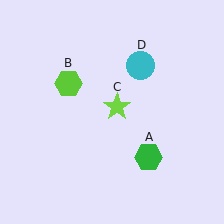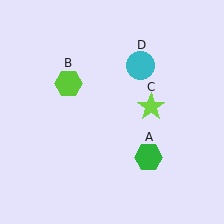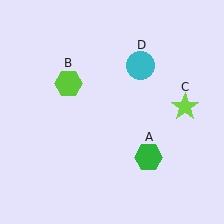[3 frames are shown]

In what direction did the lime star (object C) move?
The lime star (object C) moved right.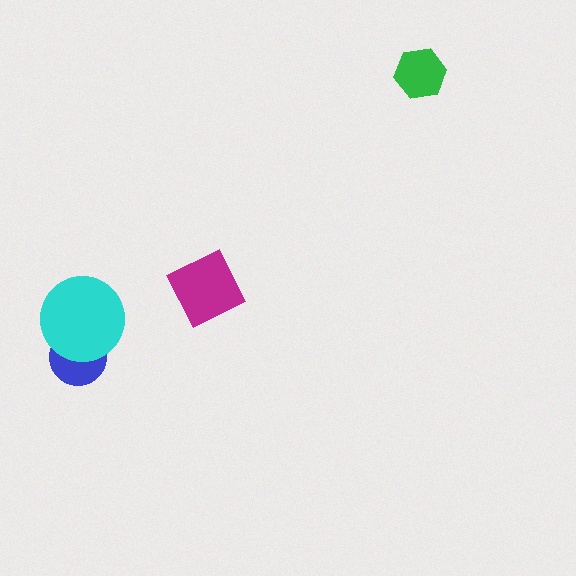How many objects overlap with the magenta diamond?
0 objects overlap with the magenta diamond.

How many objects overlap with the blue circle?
1 object overlaps with the blue circle.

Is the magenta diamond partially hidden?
No, no other shape covers it.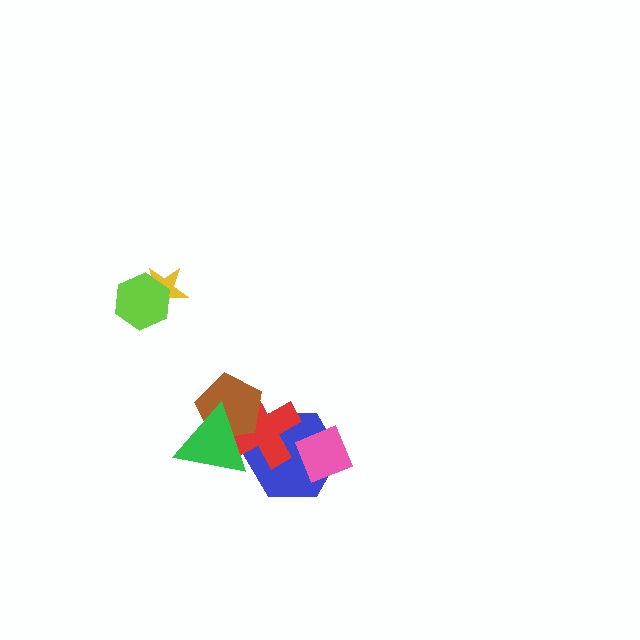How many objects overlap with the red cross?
3 objects overlap with the red cross.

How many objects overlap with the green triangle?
3 objects overlap with the green triangle.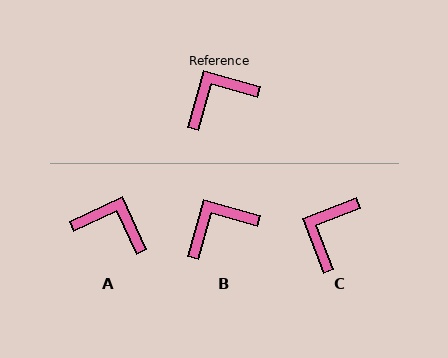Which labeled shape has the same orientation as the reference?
B.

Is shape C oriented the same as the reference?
No, it is off by about 37 degrees.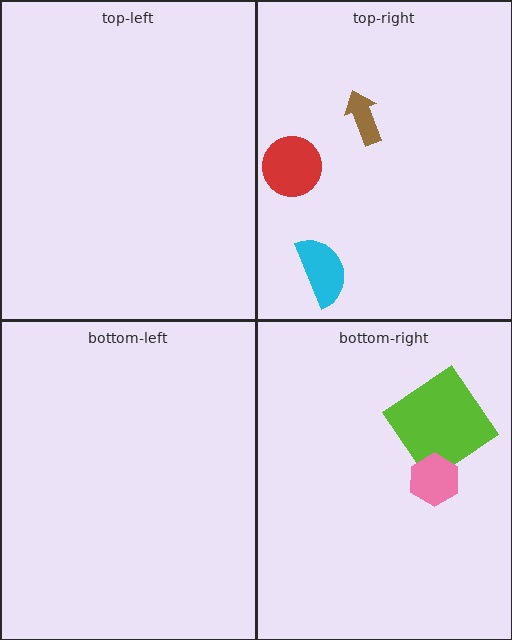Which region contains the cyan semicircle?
The top-right region.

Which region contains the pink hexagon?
The bottom-right region.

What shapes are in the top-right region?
The red circle, the brown arrow, the cyan semicircle.